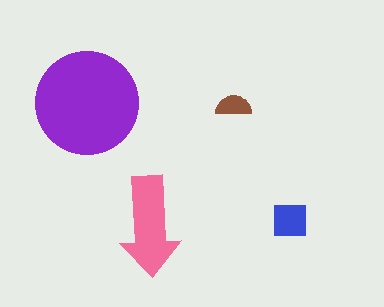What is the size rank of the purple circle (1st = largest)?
1st.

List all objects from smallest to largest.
The brown semicircle, the blue square, the pink arrow, the purple circle.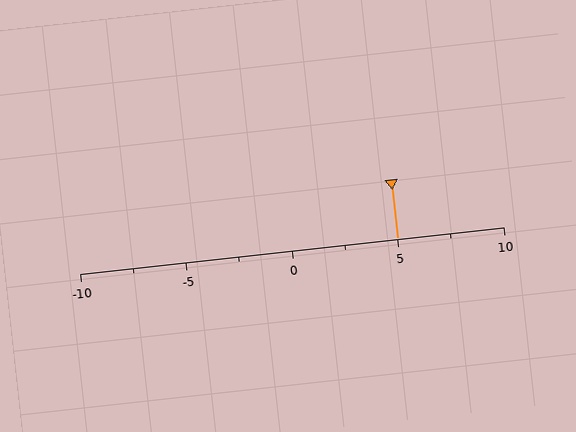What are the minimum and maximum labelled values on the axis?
The axis runs from -10 to 10.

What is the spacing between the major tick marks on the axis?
The major ticks are spaced 5 apart.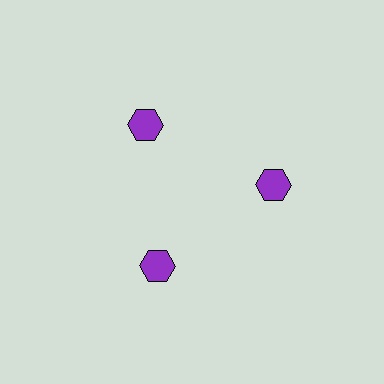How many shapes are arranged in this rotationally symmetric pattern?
There are 3 shapes, arranged in 3 groups of 1.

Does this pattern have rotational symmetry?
Yes, this pattern has 3-fold rotational symmetry. It looks the same after rotating 120 degrees around the center.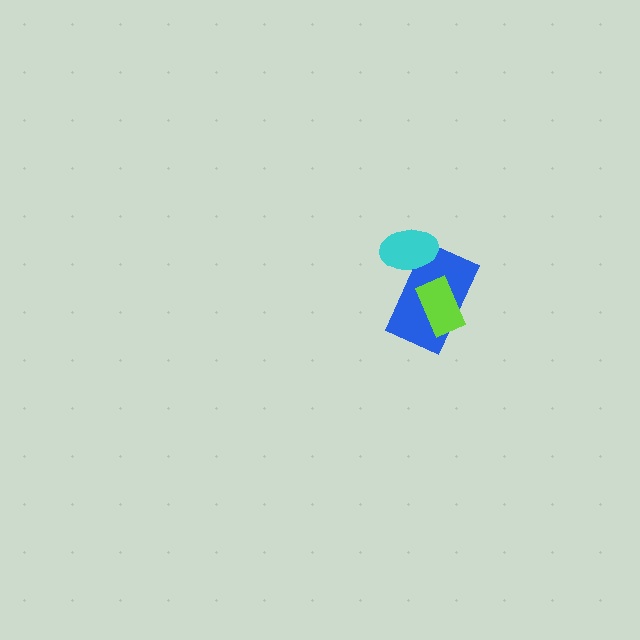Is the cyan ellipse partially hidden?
No, no other shape covers it.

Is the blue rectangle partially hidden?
Yes, it is partially covered by another shape.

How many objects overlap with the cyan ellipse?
1 object overlaps with the cyan ellipse.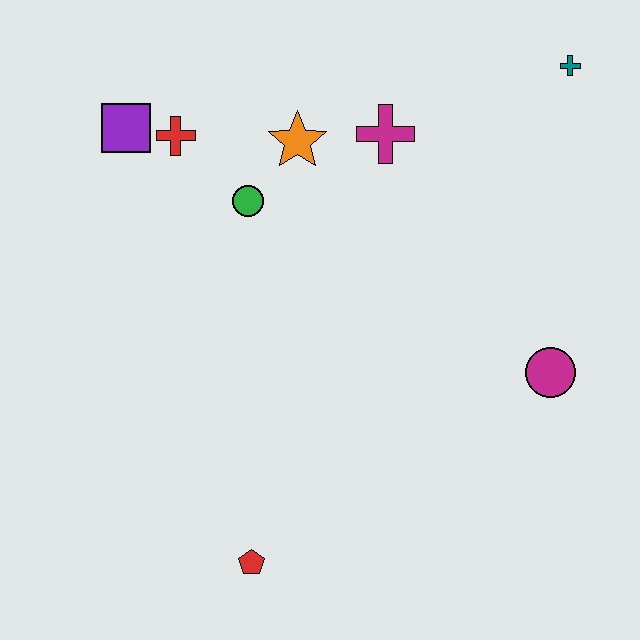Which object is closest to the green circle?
The orange star is closest to the green circle.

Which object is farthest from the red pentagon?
The teal cross is farthest from the red pentagon.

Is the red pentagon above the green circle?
No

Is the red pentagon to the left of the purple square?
No